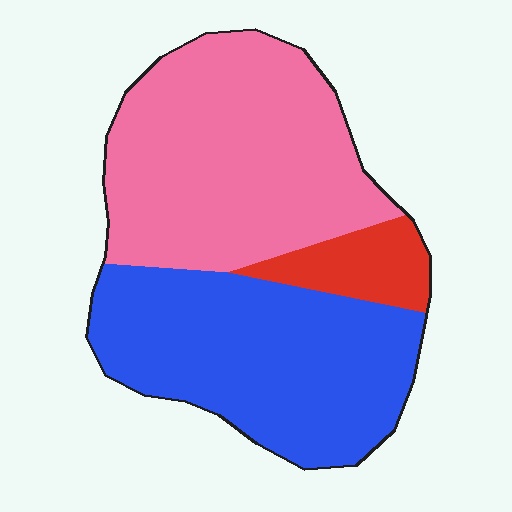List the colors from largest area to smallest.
From largest to smallest: pink, blue, red.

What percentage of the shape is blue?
Blue takes up about two fifths (2/5) of the shape.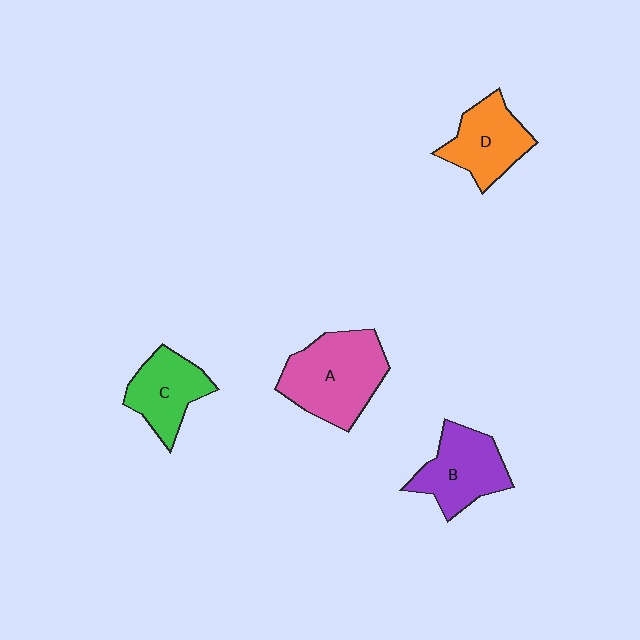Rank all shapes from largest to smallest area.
From largest to smallest: A (pink), B (purple), D (orange), C (green).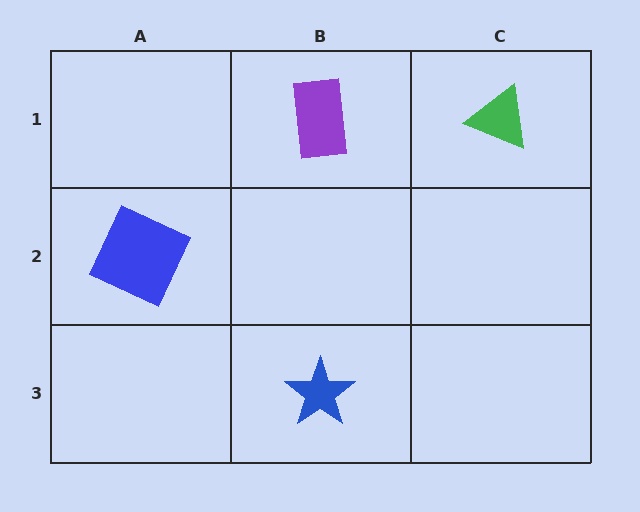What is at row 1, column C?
A green triangle.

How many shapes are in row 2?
1 shape.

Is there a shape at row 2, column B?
No, that cell is empty.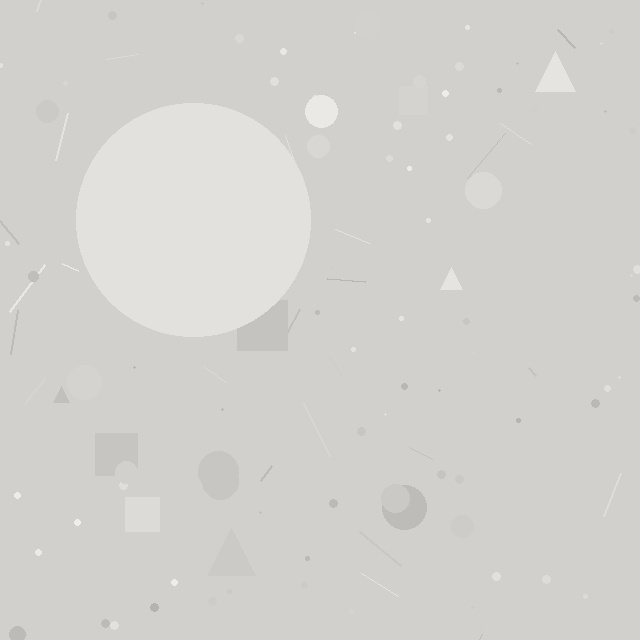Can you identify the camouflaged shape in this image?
The camouflaged shape is a circle.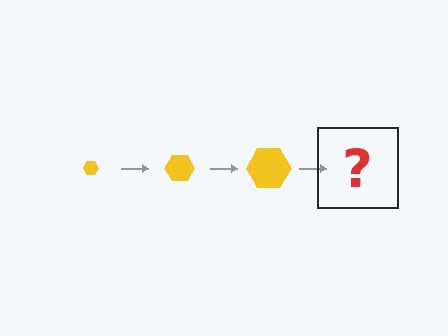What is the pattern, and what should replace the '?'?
The pattern is that the hexagon gets progressively larger each step. The '?' should be a yellow hexagon, larger than the previous one.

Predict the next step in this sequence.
The next step is a yellow hexagon, larger than the previous one.